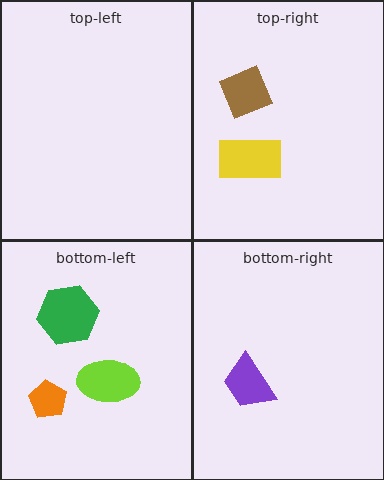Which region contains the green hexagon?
The bottom-left region.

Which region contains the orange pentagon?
The bottom-left region.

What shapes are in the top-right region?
The brown diamond, the yellow rectangle.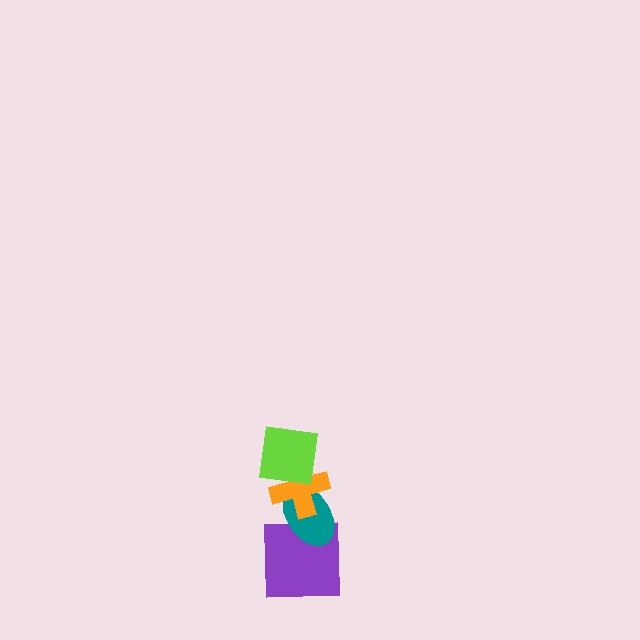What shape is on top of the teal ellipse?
The orange cross is on top of the teal ellipse.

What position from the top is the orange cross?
The orange cross is 2nd from the top.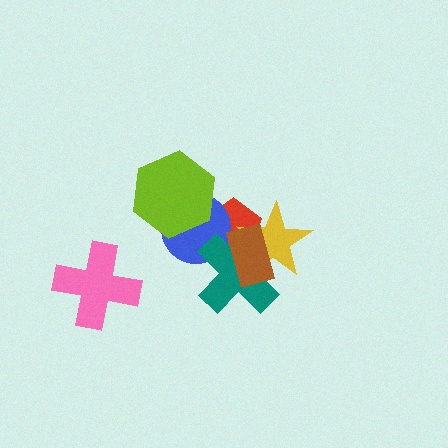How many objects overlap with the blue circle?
3 objects overlap with the blue circle.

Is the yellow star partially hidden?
Yes, it is partially covered by another shape.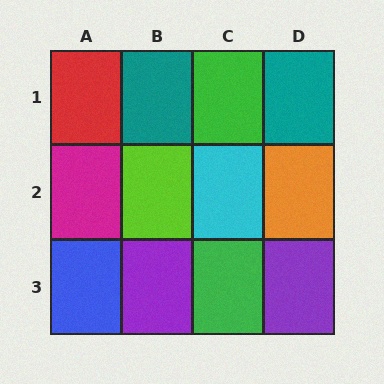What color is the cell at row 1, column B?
Teal.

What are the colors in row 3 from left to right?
Blue, purple, green, purple.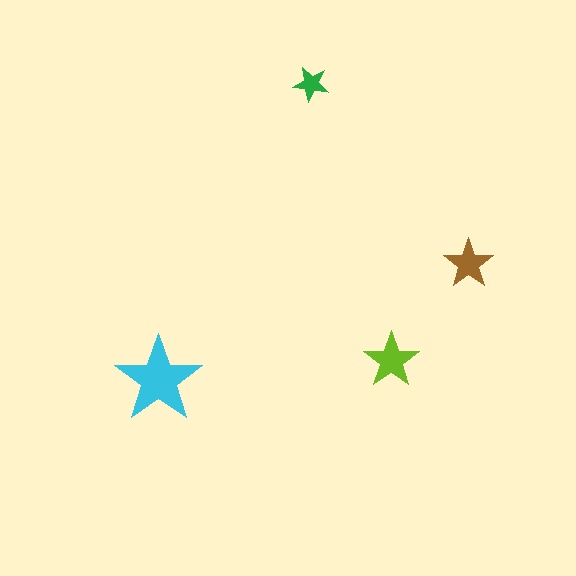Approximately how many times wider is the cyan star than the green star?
About 2.5 times wider.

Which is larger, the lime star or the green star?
The lime one.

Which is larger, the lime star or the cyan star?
The cyan one.